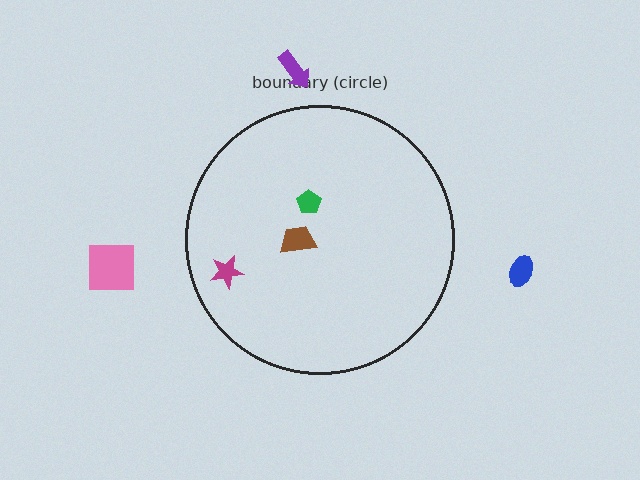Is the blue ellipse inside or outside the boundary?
Outside.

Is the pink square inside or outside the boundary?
Outside.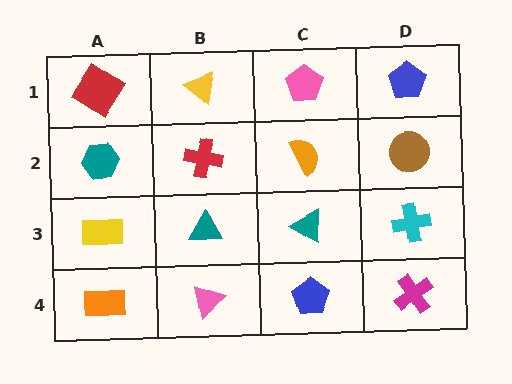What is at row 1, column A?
A red diamond.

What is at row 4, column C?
A blue pentagon.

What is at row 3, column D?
A cyan cross.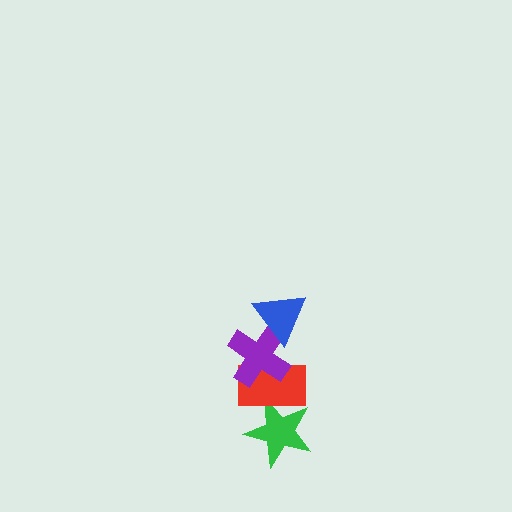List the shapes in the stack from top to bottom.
From top to bottom: the blue triangle, the purple cross, the red rectangle, the green star.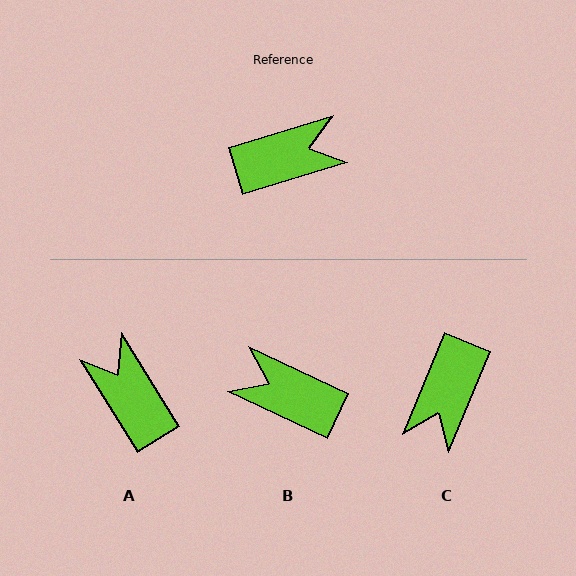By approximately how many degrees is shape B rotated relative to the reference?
Approximately 138 degrees counter-clockwise.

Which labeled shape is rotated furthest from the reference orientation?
B, about 138 degrees away.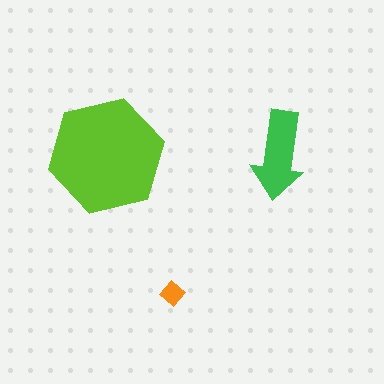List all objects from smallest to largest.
The orange diamond, the green arrow, the lime hexagon.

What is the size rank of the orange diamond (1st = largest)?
3rd.